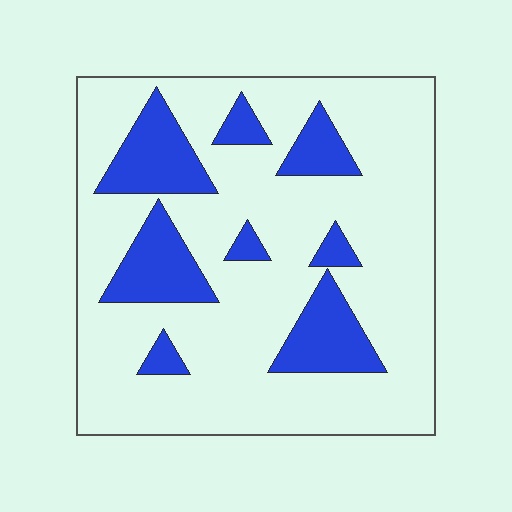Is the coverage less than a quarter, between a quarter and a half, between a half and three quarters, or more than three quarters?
Less than a quarter.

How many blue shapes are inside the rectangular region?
8.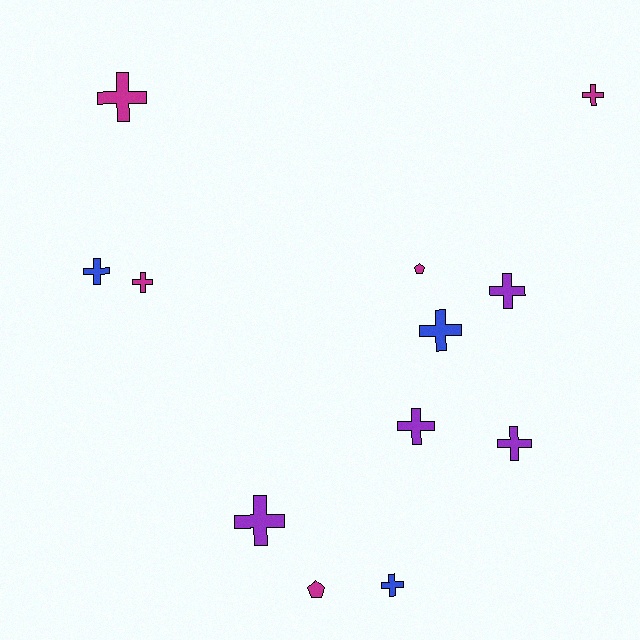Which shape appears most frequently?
Cross, with 10 objects.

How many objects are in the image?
There are 12 objects.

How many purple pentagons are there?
There are no purple pentagons.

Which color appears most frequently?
Magenta, with 5 objects.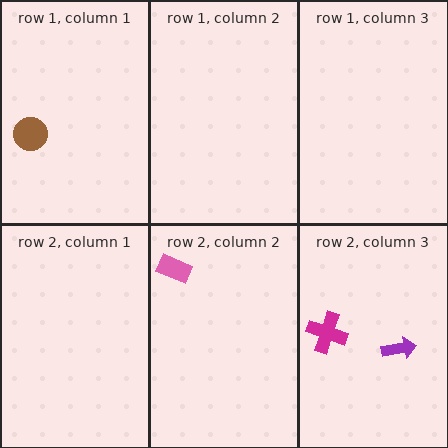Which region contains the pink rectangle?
The row 2, column 2 region.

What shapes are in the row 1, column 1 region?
The brown circle.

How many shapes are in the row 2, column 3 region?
2.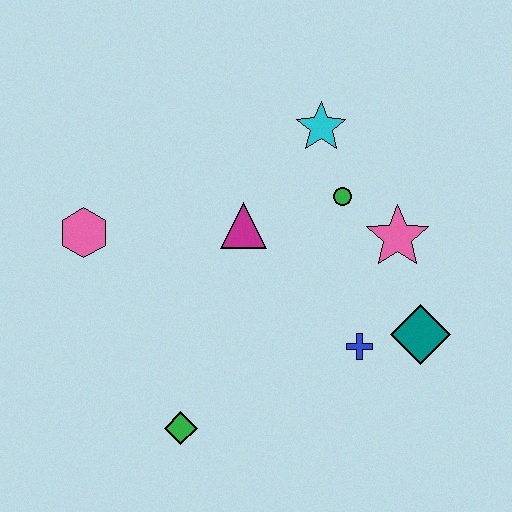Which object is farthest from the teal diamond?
The pink hexagon is farthest from the teal diamond.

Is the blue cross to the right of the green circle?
Yes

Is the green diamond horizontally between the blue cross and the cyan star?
No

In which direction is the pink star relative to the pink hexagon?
The pink star is to the right of the pink hexagon.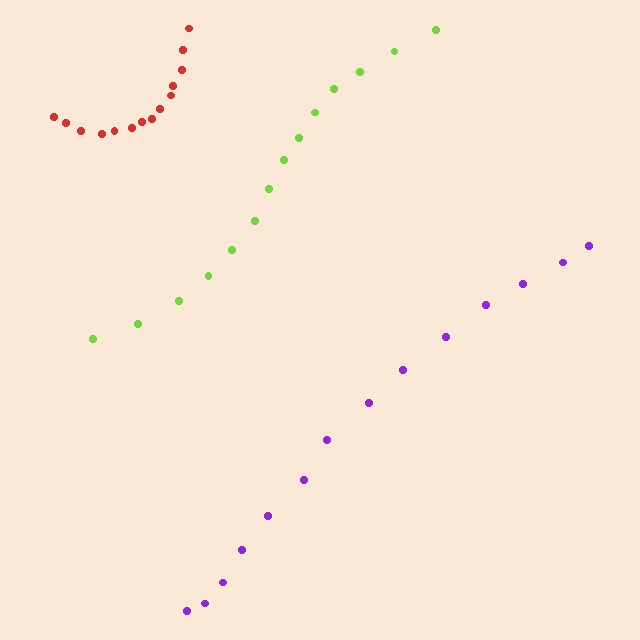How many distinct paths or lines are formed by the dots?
There are 3 distinct paths.